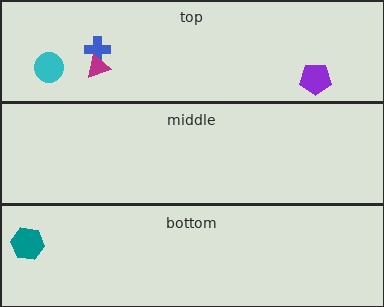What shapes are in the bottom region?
The teal hexagon.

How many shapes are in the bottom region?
1.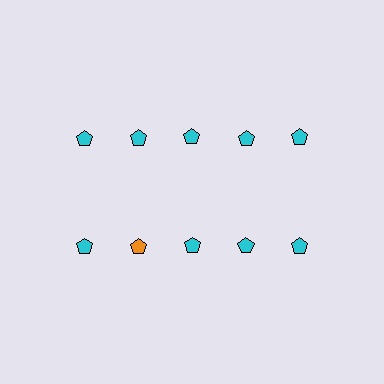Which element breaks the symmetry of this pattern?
The orange pentagon in the second row, second from left column breaks the symmetry. All other shapes are cyan pentagons.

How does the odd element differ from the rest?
It has a different color: orange instead of cyan.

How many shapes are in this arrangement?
There are 10 shapes arranged in a grid pattern.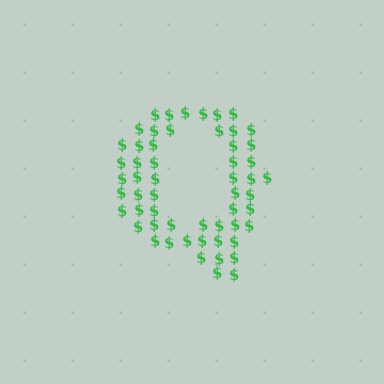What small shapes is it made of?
It is made of small dollar signs.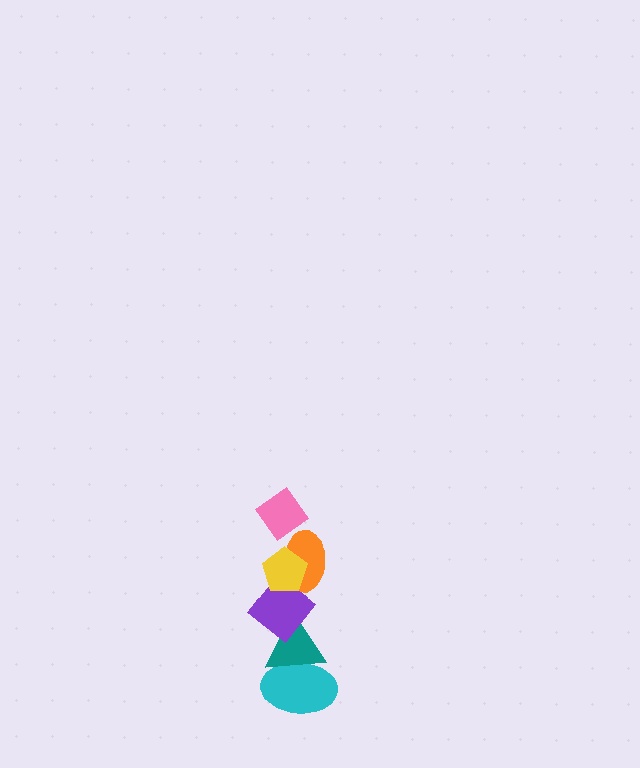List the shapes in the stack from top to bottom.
From top to bottom: the pink diamond, the yellow pentagon, the orange ellipse, the purple diamond, the teal triangle, the cyan ellipse.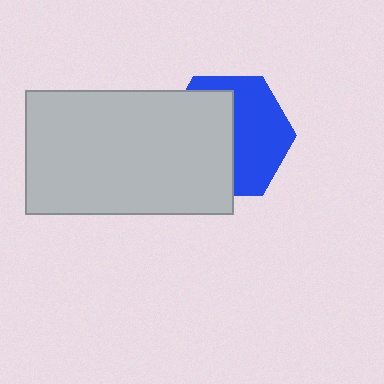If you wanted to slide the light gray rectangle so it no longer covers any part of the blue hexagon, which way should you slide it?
Slide it left — that is the most direct way to separate the two shapes.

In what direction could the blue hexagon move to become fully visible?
The blue hexagon could move right. That would shift it out from behind the light gray rectangle entirely.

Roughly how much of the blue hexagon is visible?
About half of it is visible (roughly 50%).